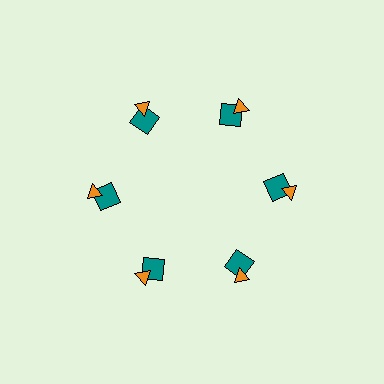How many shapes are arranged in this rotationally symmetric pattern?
There are 12 shapes, arranged in 6 groups of 2.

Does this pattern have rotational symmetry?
Yes, this pattern has 6-fold rotational symmetry. It looks the same after rotating 60 degrees around the center.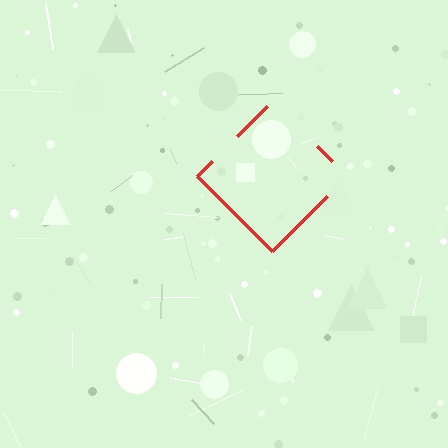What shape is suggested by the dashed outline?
The dashed outline suggests a diamond.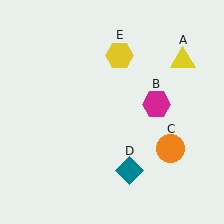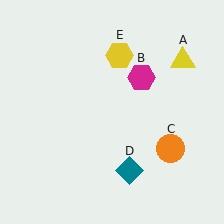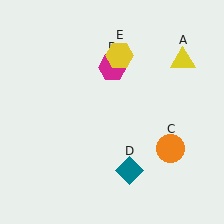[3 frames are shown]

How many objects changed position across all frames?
1 object changed position: magenta hexagon (object B).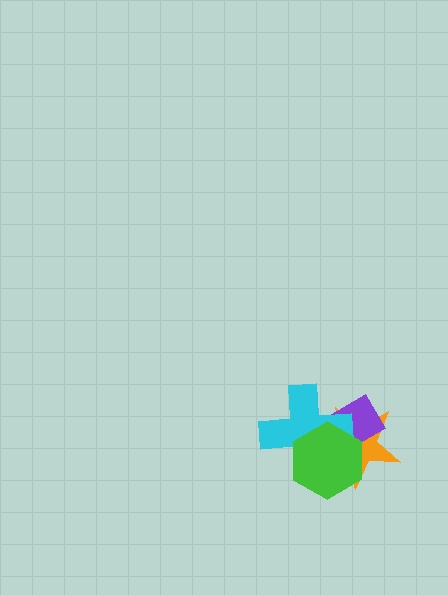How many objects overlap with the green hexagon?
3 objects overlap with the green hexagon.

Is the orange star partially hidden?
Yes, it is partially covered by another shape.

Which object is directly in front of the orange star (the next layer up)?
The purple diamond is directly in front of the orange star.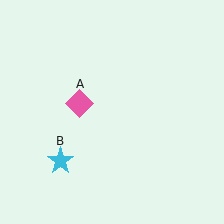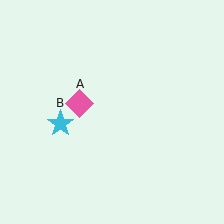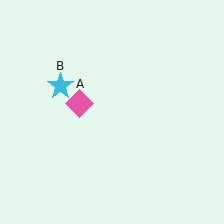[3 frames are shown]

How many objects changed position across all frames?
1 object changed position: cyan star (object B).